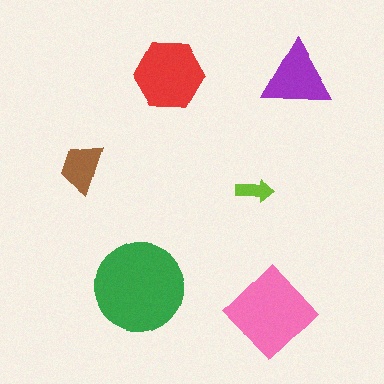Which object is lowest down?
The pink diamond is bottommost.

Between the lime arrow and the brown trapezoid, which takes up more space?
The brown trapezoid.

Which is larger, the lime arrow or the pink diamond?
The pink diamond.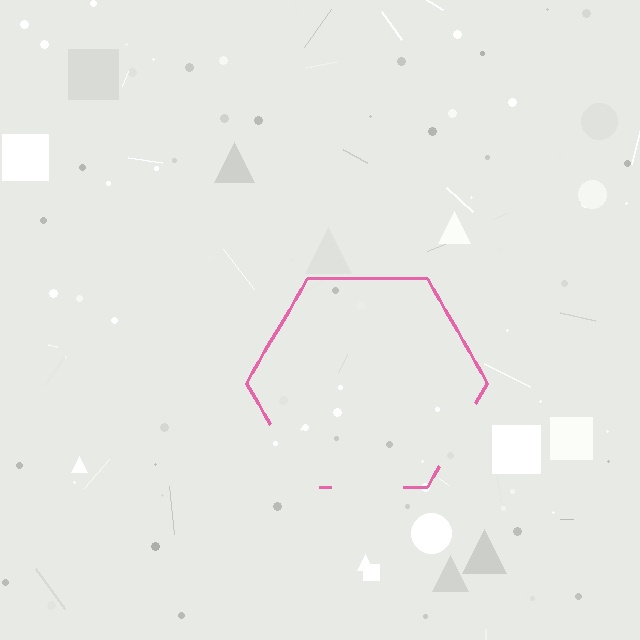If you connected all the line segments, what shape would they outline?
They would outline a hexagon.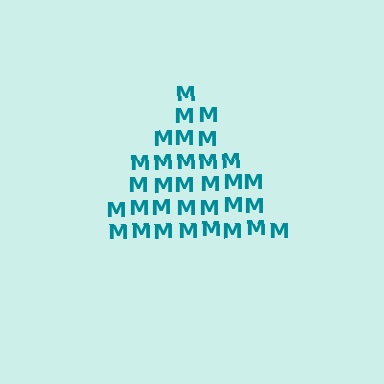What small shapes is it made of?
It is made of small letter M's.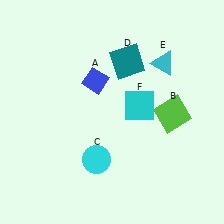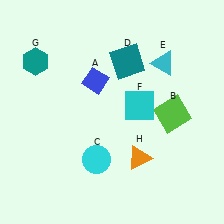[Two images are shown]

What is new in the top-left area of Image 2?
A teal hexagon (G) was added in the top-left area of Image 2.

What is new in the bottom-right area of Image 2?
An orange triangle (H) was added in the bottom-right area of Image 2.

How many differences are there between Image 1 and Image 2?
There are 2 differences between the two images.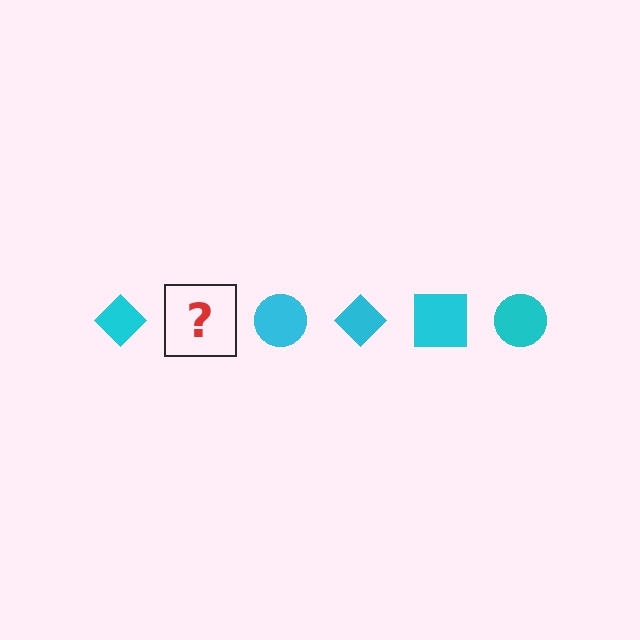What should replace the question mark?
The question mark should be replaced with a cyan square.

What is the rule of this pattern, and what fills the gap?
The rule is that the pattern cycles through diamond, square, circle shapes in cyan. The gap should be filled with a cyan square.